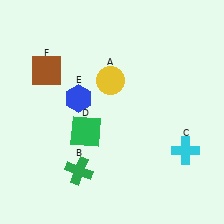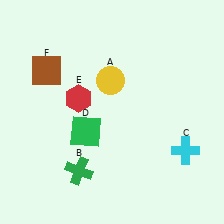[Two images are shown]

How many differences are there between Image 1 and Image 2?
There is 1 difference between the two images.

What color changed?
The hexagon (E) changed from blue in Image 1 to red in Image 2.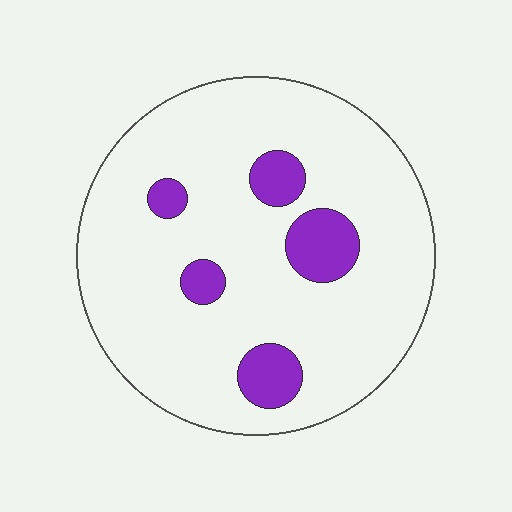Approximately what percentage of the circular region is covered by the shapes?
Approximately 15%.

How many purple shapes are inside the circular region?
5.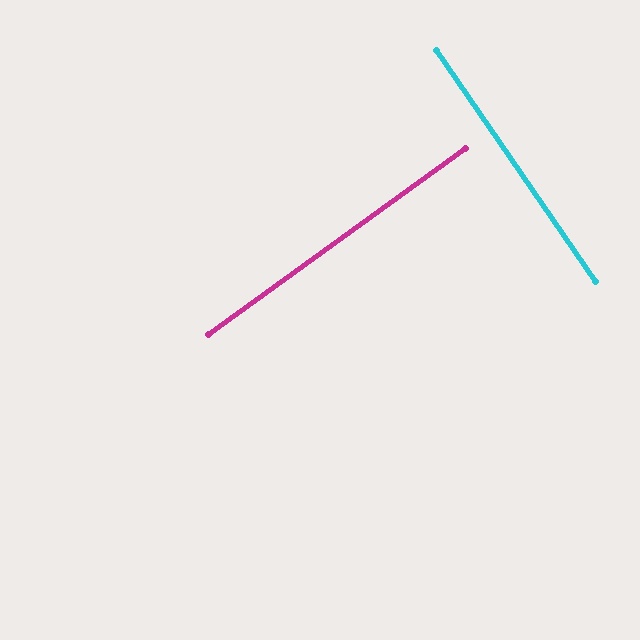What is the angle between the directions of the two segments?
Approximately 89 degrees.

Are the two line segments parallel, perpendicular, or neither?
Perpendicular — they meet at approximately 89°.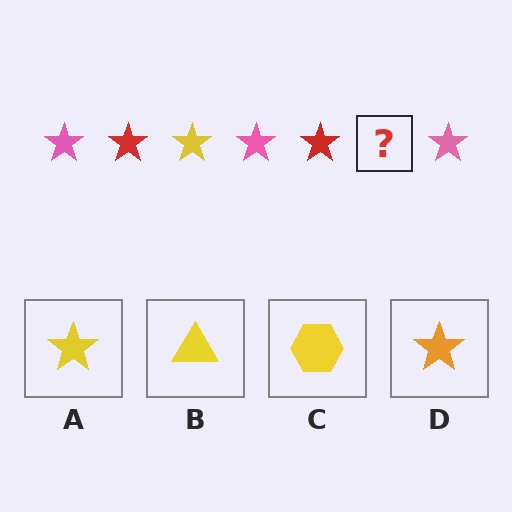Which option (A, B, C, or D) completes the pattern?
A.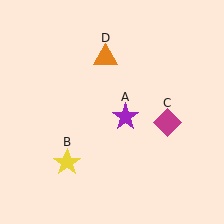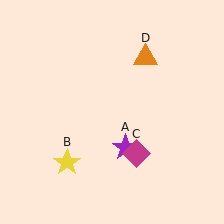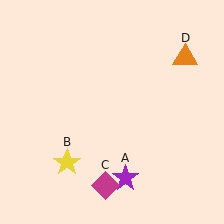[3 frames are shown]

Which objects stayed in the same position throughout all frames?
Yellow star (object B) remained stationary.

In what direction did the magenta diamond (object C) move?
The magenta diamond (object C) moved down and to the left.